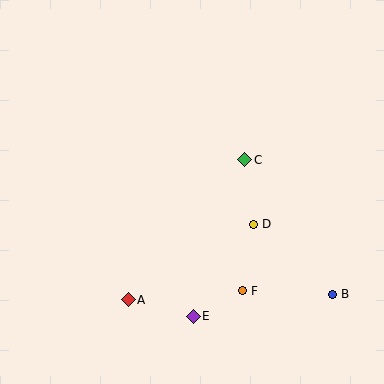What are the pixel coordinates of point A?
Point A is at (128, 300).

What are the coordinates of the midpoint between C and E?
The midpoint between C and E is at (219, 238).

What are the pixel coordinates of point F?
Point F is at (242, 291).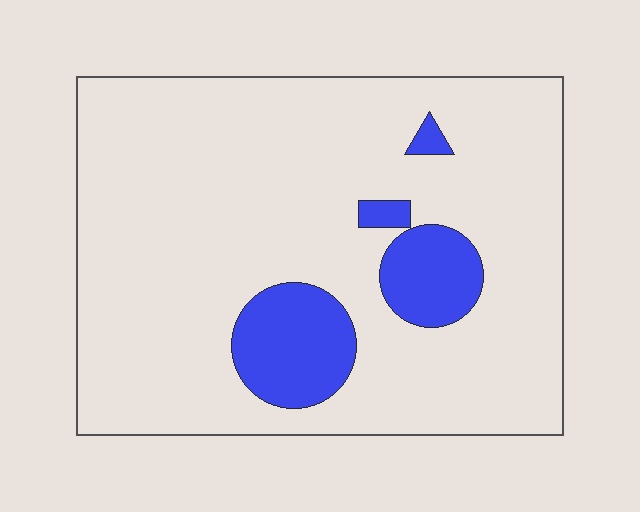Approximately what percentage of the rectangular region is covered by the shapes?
Approximately 15%.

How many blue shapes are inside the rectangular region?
4.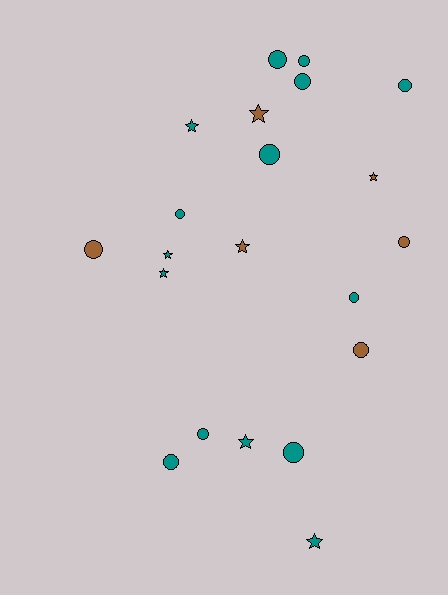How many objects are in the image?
There are 21 objects.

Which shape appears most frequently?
Circle, with 13 objects.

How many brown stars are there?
There are 3 brown stars.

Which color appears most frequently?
Teal, with 15 objects.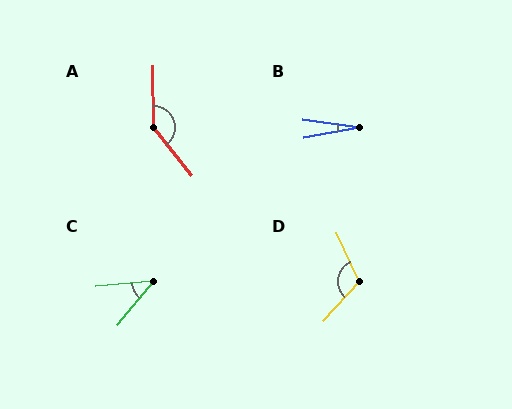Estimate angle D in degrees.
Approximately 114 degrees.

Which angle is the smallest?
B, at approximately 19 degrees.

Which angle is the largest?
A, at approximately 142 degrees.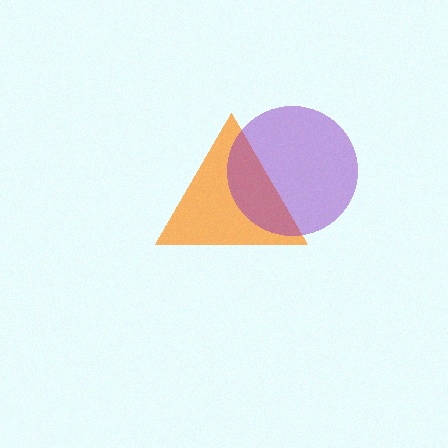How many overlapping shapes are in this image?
There are 2 overlapping shapes in the image.